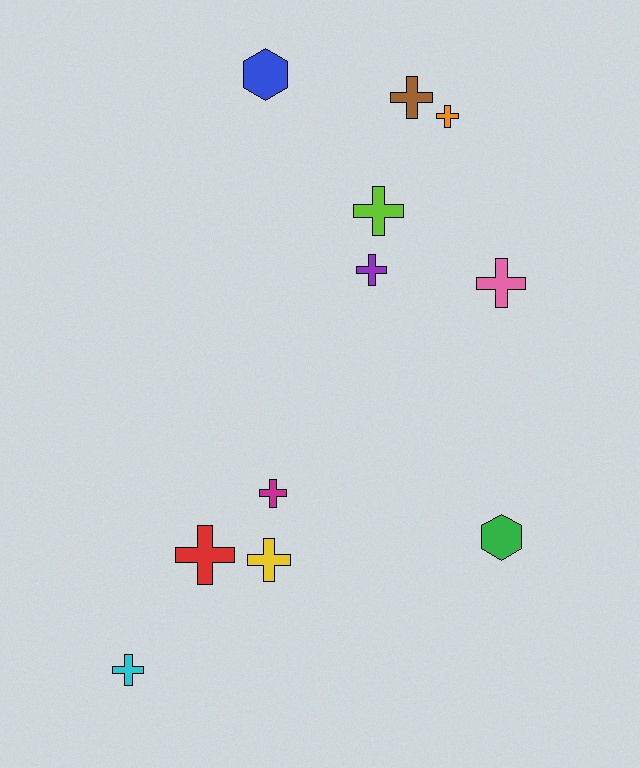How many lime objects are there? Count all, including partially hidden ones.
There is 1 lime object.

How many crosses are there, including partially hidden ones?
There are 9 crosses.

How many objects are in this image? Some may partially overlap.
There are 11 objects.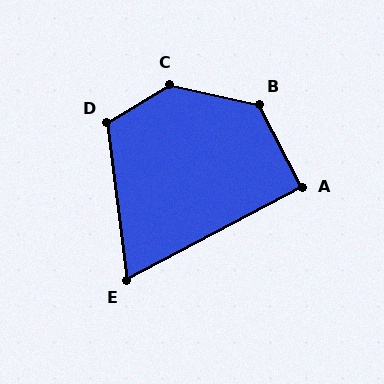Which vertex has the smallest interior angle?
E, at approximately 69 degrees.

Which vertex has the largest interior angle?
C, at approximately 136 degrees.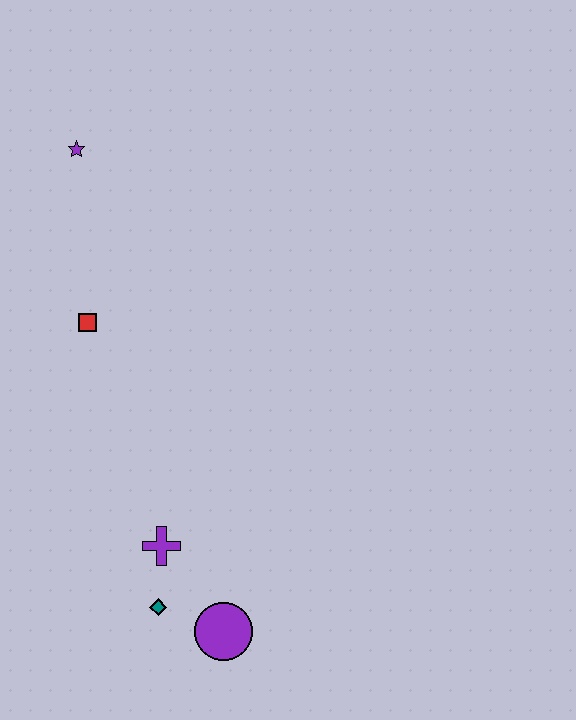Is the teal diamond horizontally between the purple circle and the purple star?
Yes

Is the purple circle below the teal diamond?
Yes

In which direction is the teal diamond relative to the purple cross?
The teal diamond is below the purple cross.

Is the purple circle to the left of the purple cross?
No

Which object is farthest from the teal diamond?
The purple star is farthest from the teal diamond.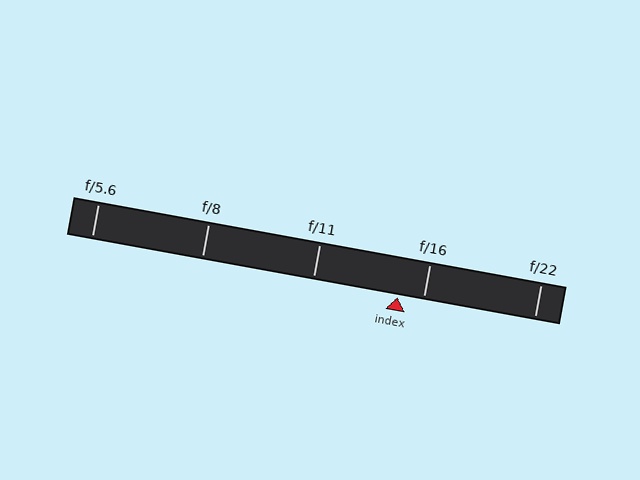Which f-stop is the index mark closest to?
The index mark is closest to f/16.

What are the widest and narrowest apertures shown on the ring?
The widest aperture shown is f/5.6 and the narrowest is f/22.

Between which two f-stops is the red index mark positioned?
The index mark is between f/11 and f/16.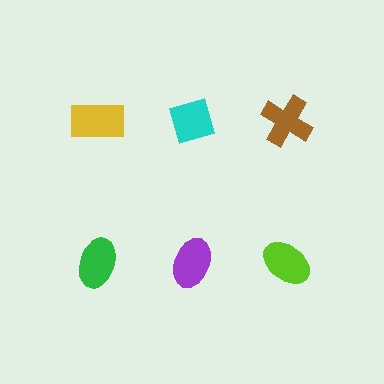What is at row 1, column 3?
A brown cross.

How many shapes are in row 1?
3 shapes.